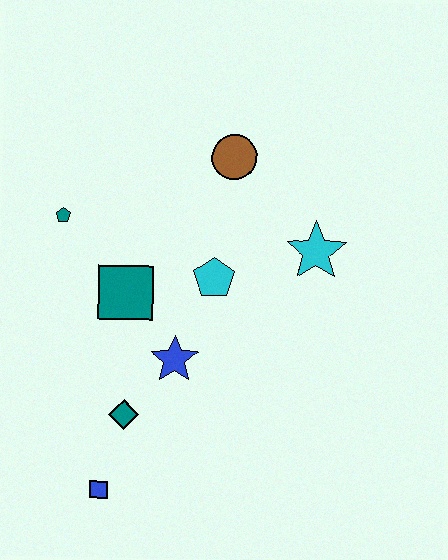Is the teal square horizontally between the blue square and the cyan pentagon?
Yes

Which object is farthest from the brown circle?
The blue square is farthest from the brown circle.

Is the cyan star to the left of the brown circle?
No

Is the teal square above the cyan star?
No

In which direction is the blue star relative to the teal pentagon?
The blue star is below the teal pentagon.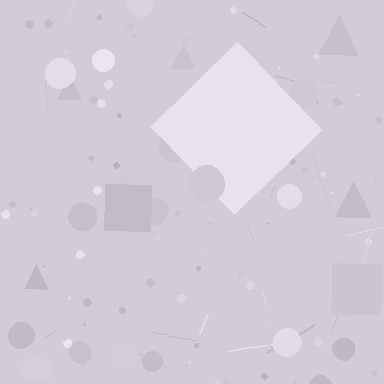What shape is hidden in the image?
A diamond is hidden in the image.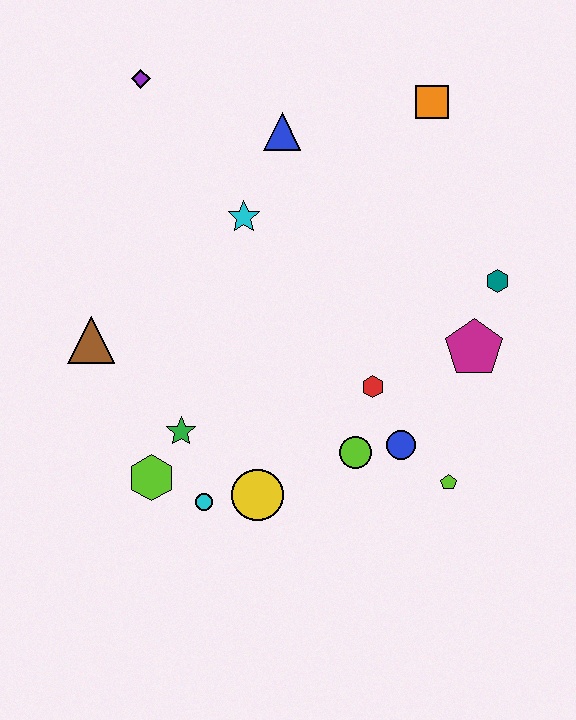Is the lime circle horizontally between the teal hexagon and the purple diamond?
Yes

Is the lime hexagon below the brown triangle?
Yes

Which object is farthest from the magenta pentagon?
The purple diamond is farthest from the magenta pentagon.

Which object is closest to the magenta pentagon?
The teal hexagon is closest to the magenta pentagon.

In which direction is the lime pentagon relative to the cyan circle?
The lime pentagon is to the right of the cyan circle.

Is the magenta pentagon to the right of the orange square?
Yes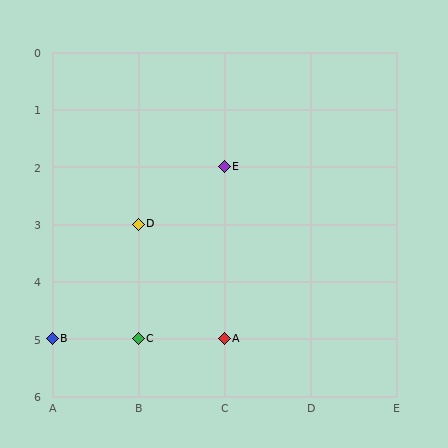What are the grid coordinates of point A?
Point A is at grid coordinates (C, 5).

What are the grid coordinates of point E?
Point E is at grid coordinates (C, 2).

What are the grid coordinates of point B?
Point B is at grid coordinates (A, 5).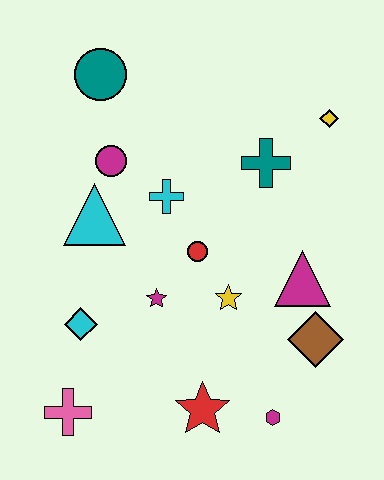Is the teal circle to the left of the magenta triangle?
Yes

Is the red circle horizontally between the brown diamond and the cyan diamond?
Yes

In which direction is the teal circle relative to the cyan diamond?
The teal circle is above the cyan diamond.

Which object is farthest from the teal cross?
The pink cross is farthest from the teal cross.